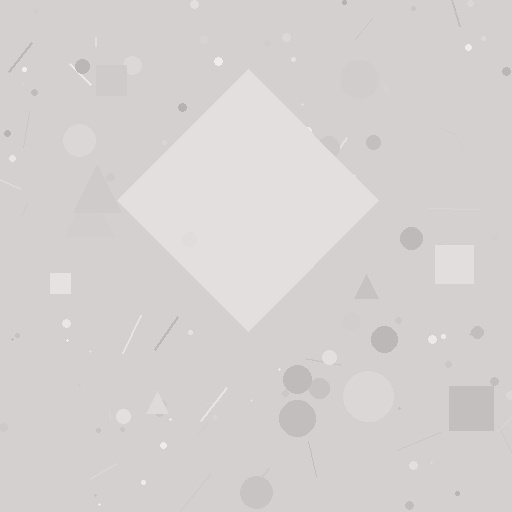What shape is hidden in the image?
A diamond is hidden in the image.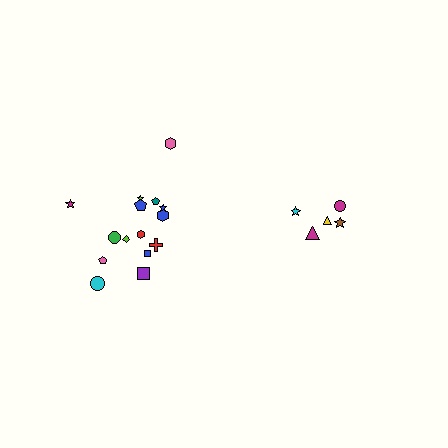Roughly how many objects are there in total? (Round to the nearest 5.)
Roughly 20 objects in total.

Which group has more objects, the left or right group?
The left group.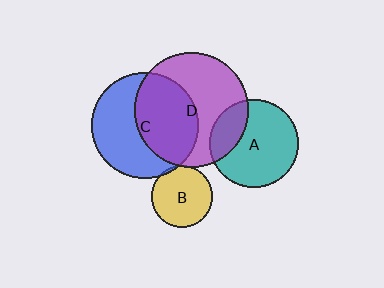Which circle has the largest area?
Circle D (purple).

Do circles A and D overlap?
Yes.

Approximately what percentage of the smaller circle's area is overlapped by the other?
Approximately 25%.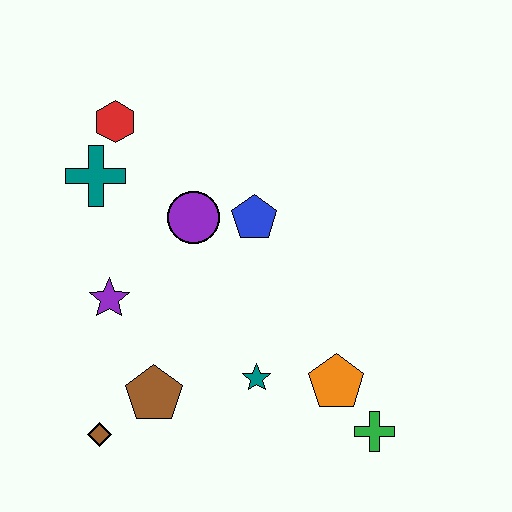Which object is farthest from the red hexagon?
The green cross is farthest from the red hexagon.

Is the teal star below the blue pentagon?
Yes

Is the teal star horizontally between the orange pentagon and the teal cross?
Yes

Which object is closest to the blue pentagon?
The purple circle is closest to the blue pentagon.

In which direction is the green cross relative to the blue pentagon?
The green cross is below the blue pentagon.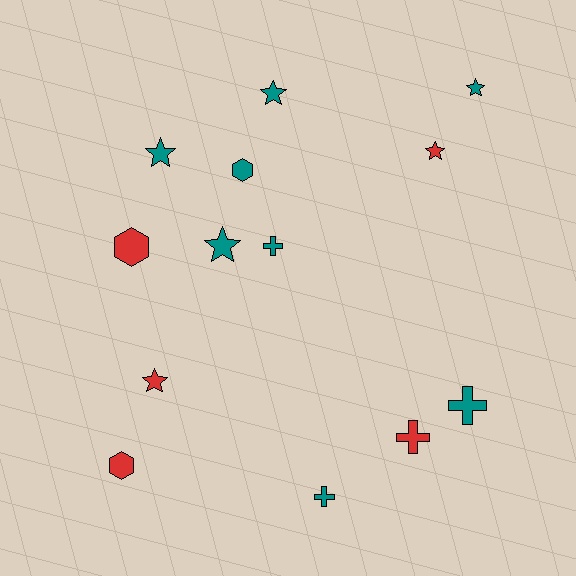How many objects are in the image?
There are 13 objects.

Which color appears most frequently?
Teal, with 8 objects.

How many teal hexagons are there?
There is 1 teal hexagon.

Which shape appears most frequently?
Star, with 6 objects.